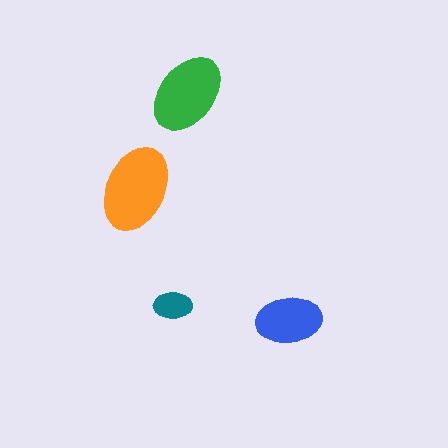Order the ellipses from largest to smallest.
the orange one, the green one, the blue one, the teal one.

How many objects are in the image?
There are 4 objects in the image.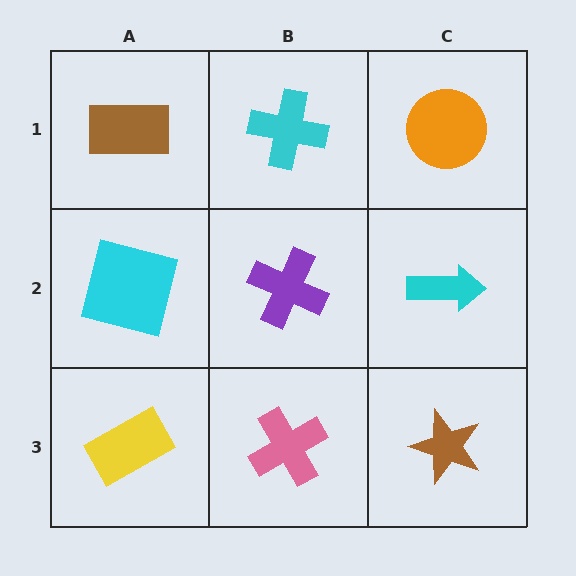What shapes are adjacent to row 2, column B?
A cyan cross (row 1, column B), a pink cross (row 3, column B), a cyan square (row 2, column A), a cyan arrow (row 2, column C).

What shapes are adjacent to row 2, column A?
A brown rectangle (row 1, column A), a yellow rectangle (row 3, column A), a purple cross (row 2, column B).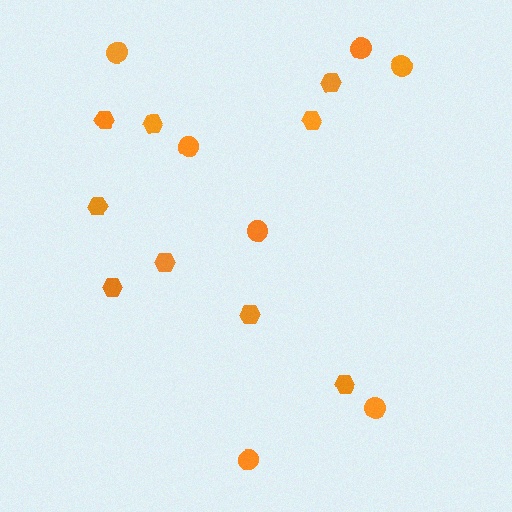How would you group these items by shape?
There are 2 groups: one group of circles (7) and one group of hexagons (9).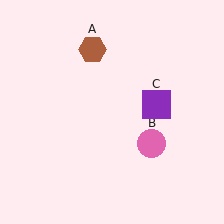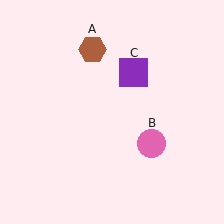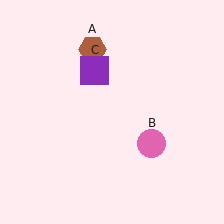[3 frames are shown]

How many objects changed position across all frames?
1 object changed position: purple square (object C).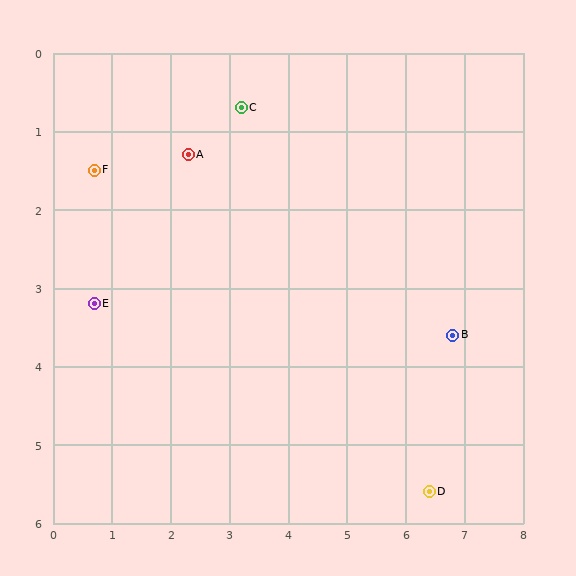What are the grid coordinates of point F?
Point F is at approximately (0.7, 1.5).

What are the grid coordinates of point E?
Point E is at approximately (0.7, 3.2).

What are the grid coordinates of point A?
Point A is at approximately (2.3, 1.3).